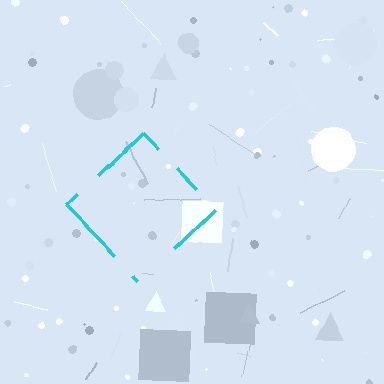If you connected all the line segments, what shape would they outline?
They would outline a diamond.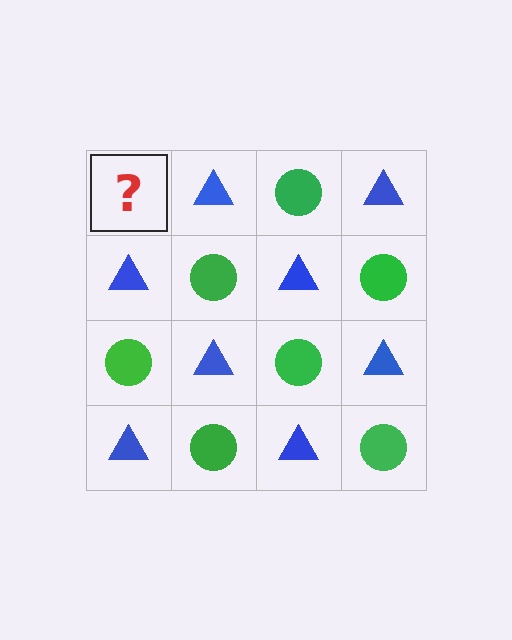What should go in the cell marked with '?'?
The missing cell should contain a green circle.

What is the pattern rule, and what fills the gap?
The rule is that it alternates green circle and blue triangle in a checkerboard pattern. The gap should be filled with a green circle.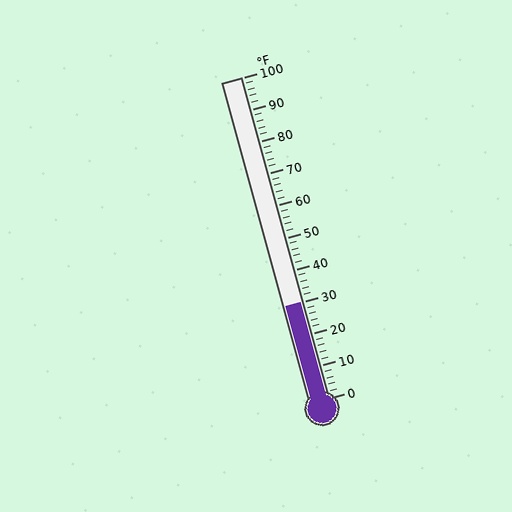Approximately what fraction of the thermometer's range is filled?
The thermometer is filled to approximately 30% of its range.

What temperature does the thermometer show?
The thermometer shows approximately 30°F.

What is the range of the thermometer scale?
The thermometer scale ranges from 0°F to 100°F.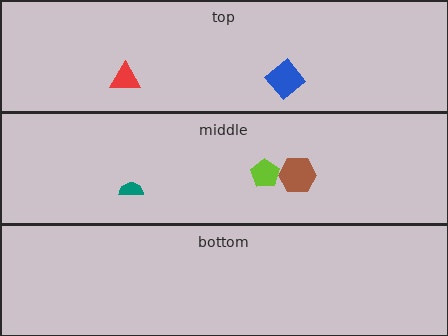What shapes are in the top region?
The blue diamond, the red triangle.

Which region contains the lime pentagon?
The middle region.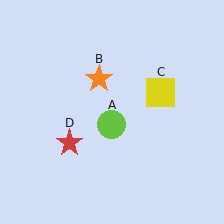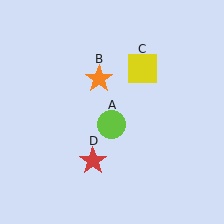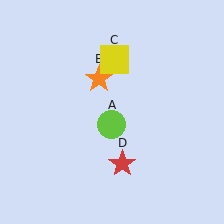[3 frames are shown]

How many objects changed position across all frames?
2 objects changed position: yellow square (object C), red star (object D).